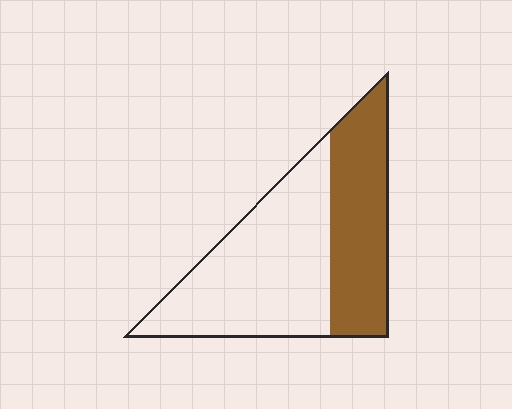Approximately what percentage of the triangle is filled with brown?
Approximately 40%.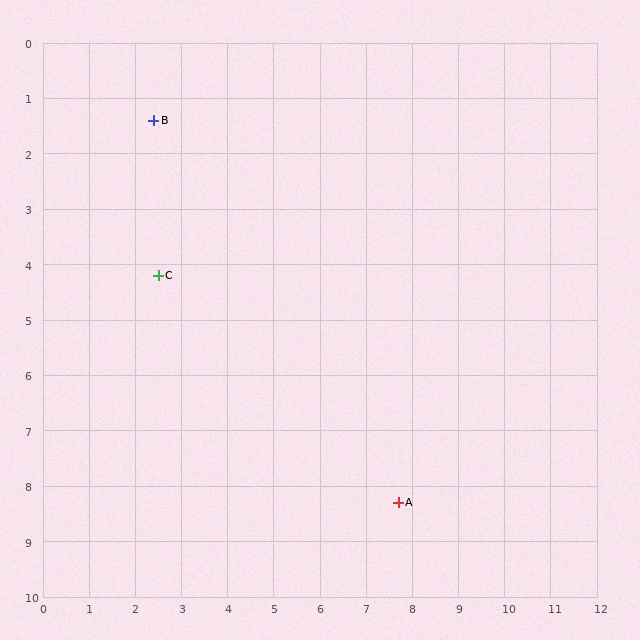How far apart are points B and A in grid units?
Points B and A are about 8.7 grid units apart.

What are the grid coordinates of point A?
Point A is at approximately (7.7, 8.3).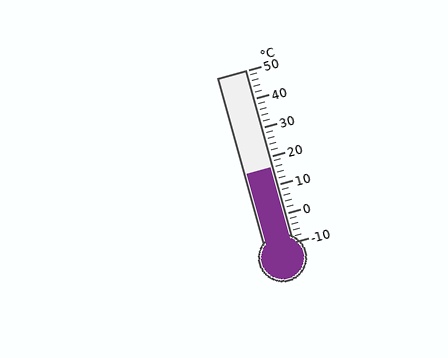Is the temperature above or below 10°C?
The temperature is above 10°C.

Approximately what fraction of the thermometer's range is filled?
The thermometer is filled to approximately 45% of its range.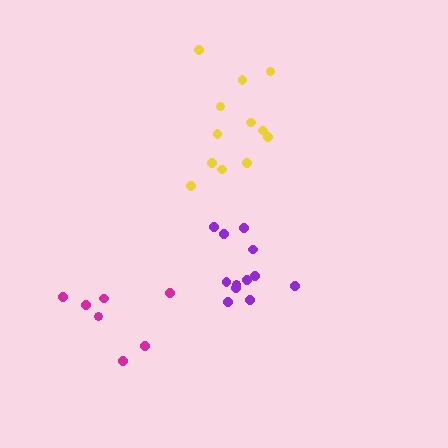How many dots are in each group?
Group 1: 12 dots, Group 2: 12 dots, Group 3: 7 dots (31 total).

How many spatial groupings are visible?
There are 3 spatial groupings.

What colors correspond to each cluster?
The clusters are colored: purple, yellow, magenta.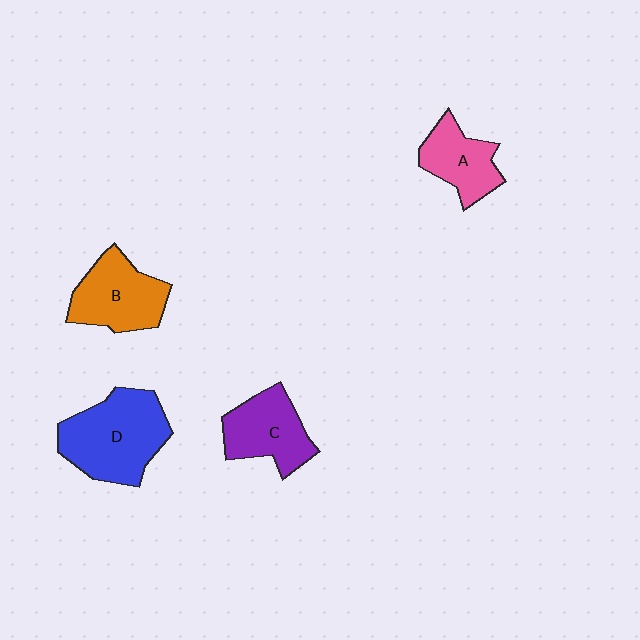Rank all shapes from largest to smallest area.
From largest to smallest: D (blue), B (orange), C (purple), A (pink).